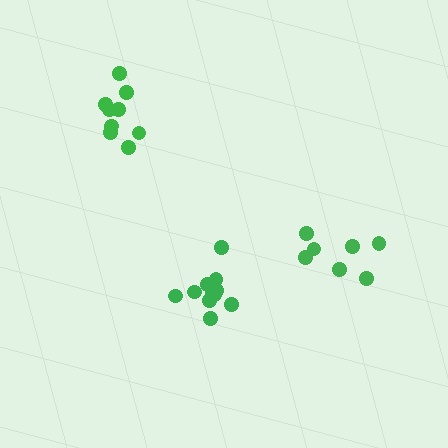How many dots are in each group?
Group 1: 11 dots, Group 2: 7 dots, Group 3: 9 dots (27 total).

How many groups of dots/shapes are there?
There are 3 groups.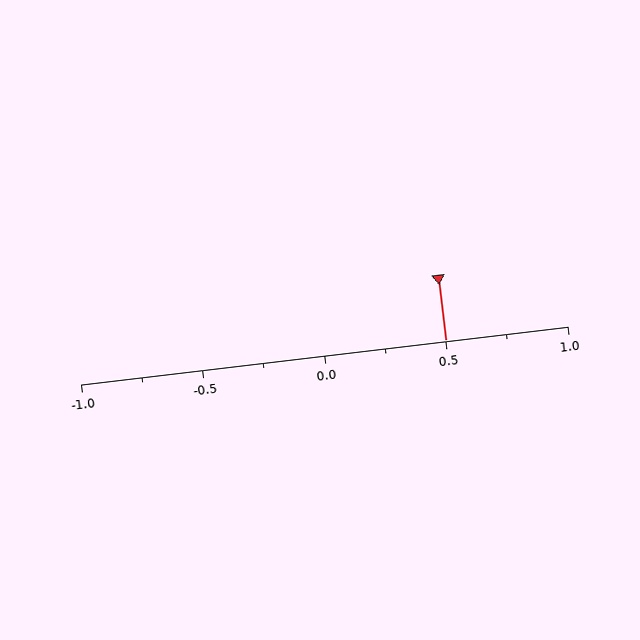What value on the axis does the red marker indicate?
The marker indicates approximately 0.5.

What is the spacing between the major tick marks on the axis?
The major ticks are spaced 0.5 apart.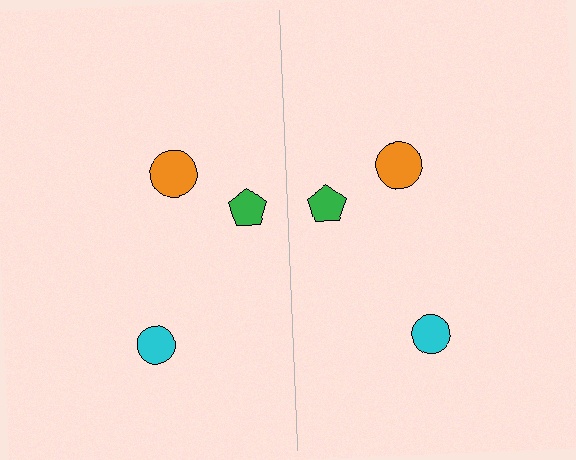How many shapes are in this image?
There are 6 shapes in this image.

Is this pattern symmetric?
Yes, this pattern has bilateral (reflection) symmetry.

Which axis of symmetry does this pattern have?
The pattern has a vertical axis of symmetry running through the center of the image.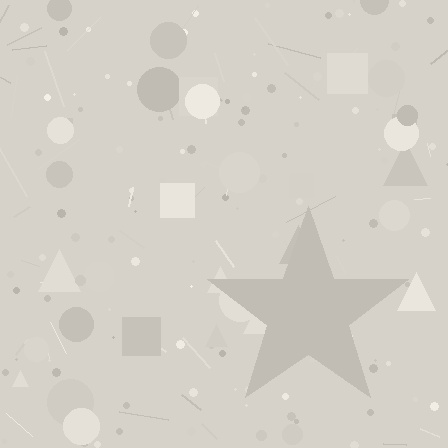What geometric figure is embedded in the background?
A star is embedded in the background.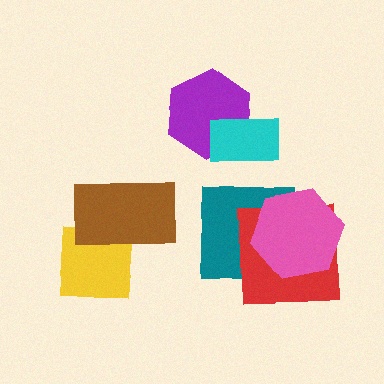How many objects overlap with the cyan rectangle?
1 object overlaps with the cyan rectangle.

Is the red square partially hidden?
Yes, it is partially covered by another shape.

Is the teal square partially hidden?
Yes, it is partially covered by another shape.